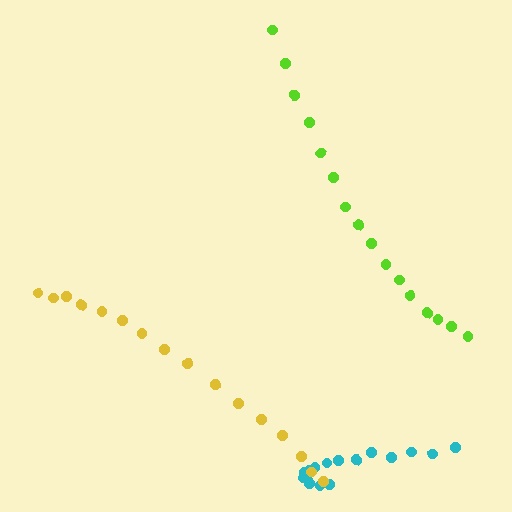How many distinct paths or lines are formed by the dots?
There are 3 distinct paths.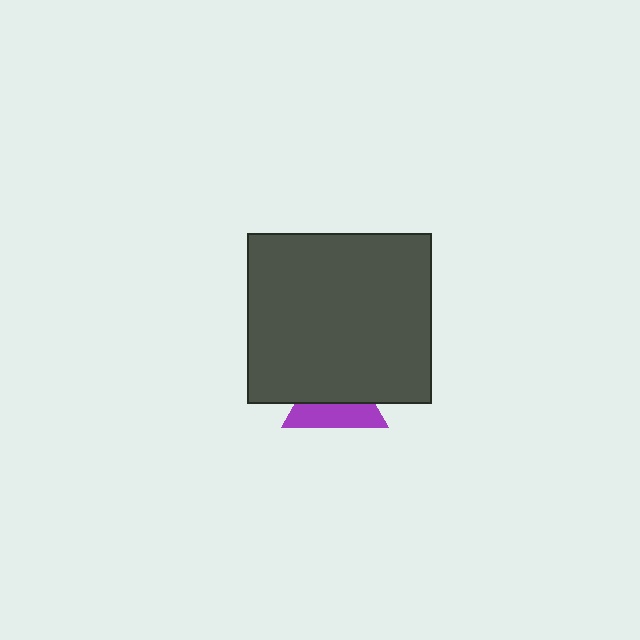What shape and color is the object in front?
The object in front is a dark gray rectangle.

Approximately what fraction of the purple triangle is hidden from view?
Roughly 55% of the purple triangle is hidden behind the dark gray rectangle.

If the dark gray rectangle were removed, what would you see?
You would see the complete purple triangle.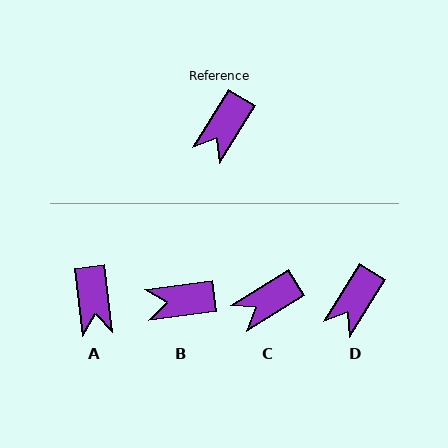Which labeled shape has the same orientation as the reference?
D.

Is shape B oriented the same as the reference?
No, it is off by about 51 degrees.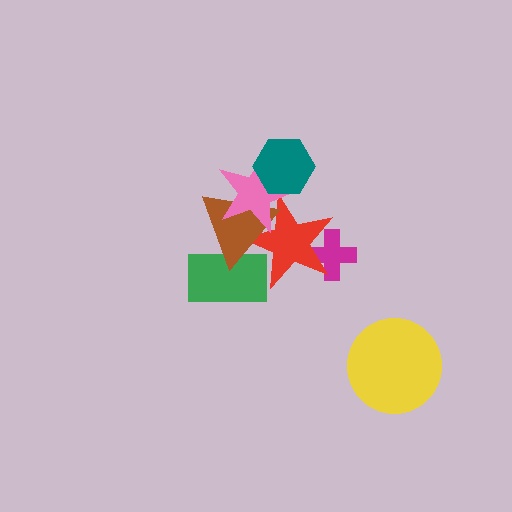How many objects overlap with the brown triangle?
3 objects overlap with the brown triangle.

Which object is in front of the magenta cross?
The red star is in front of the magenta cross.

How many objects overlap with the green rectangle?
2 objects overlap with the green rectangle.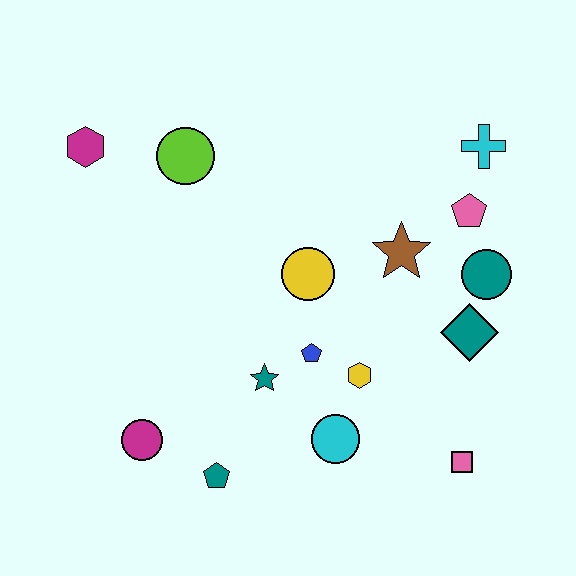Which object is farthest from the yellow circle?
The magenta hexagon is farthest from the yellow circle.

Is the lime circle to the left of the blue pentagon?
Yes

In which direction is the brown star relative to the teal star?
The brown star is to the right of the teal star.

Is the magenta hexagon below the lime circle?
No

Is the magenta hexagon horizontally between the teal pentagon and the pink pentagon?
No